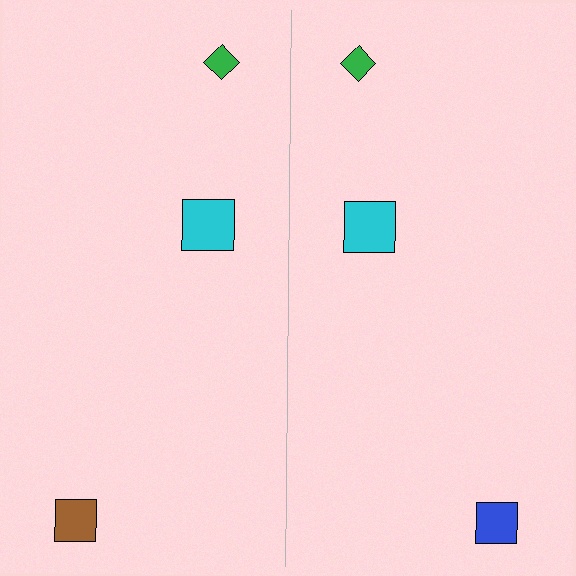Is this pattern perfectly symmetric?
No, the pattern is not perfectly symmetric. The blue square on the right side breaks the symmetry — its mirror counterpart is brown.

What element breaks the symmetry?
The blue square on the right side breaks the symmetry — its mirror counterpart is brown.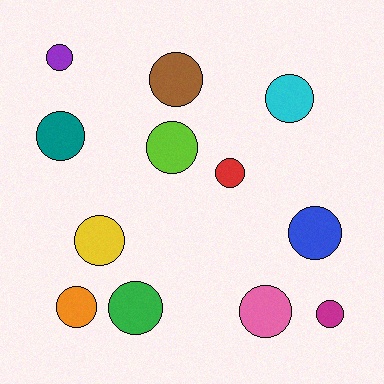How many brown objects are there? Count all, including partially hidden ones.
There is 1 brown object.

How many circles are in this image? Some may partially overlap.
There are 12 circles.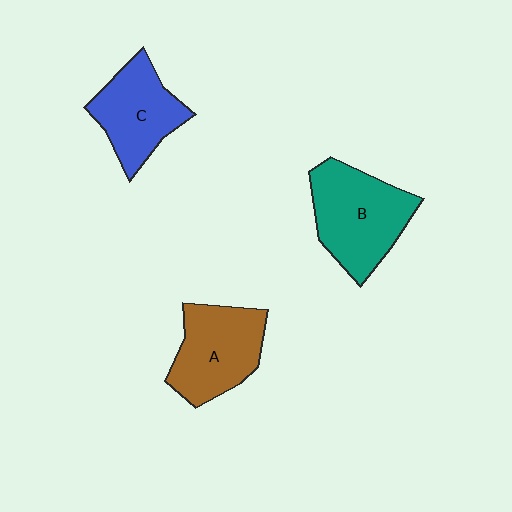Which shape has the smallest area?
Shape C (blue).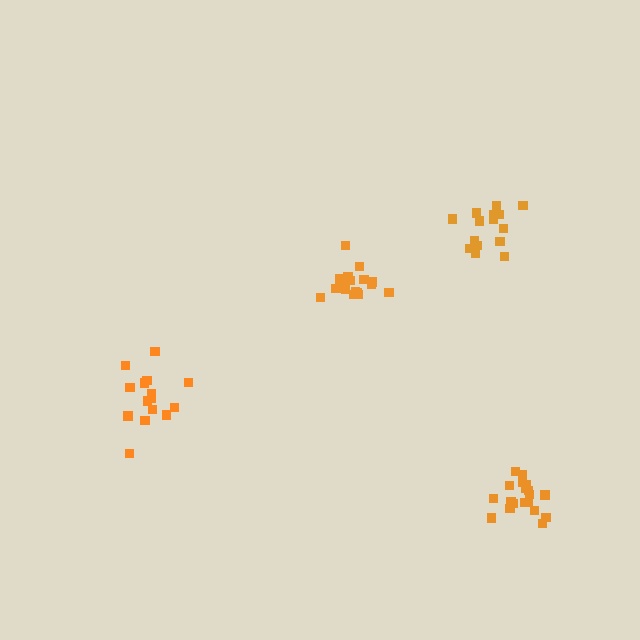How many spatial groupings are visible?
There are 4 spatial groupings.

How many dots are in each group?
Group 1: 16 dots, Group 2: 18 dots, Group 3: 15 dots, Group 4: 20 dots (69 total).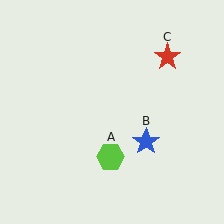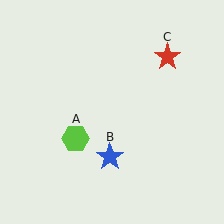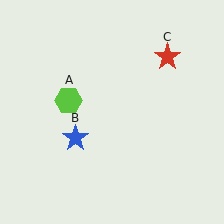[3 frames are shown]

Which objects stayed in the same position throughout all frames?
Red star (object C) remained stationary.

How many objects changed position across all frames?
2 objects changed position: lime hexagon (object A), blue star (object B).